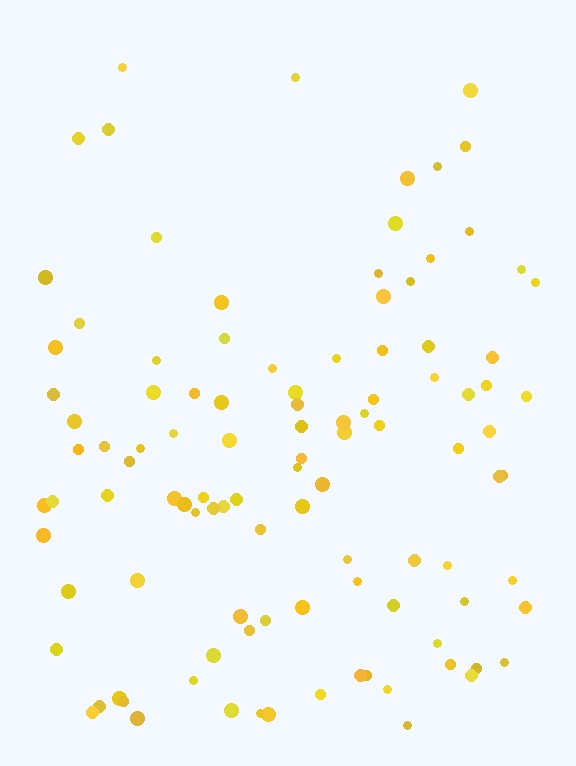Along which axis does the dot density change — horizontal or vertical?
Vertical.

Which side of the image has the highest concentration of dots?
The bottom.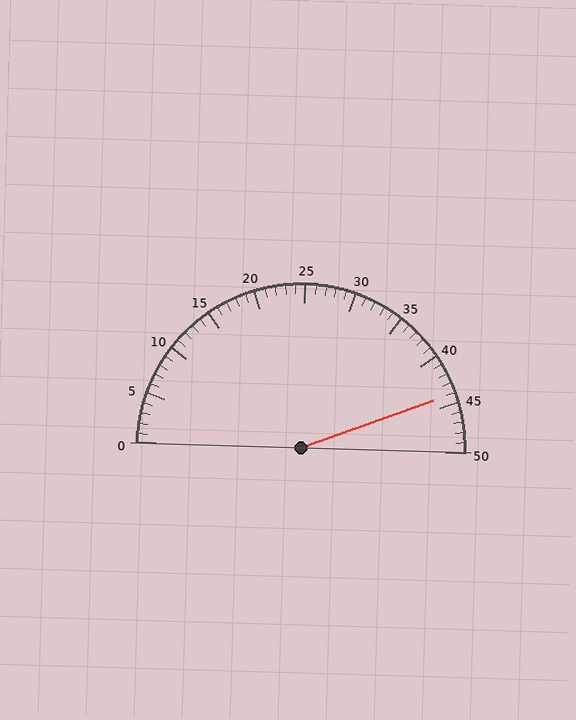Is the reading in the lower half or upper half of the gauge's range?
The reading is in the upper half of the range (0 to 50).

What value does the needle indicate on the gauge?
The needle indicates approximately 44.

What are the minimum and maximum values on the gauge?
The gauge ranges from 0 to 50.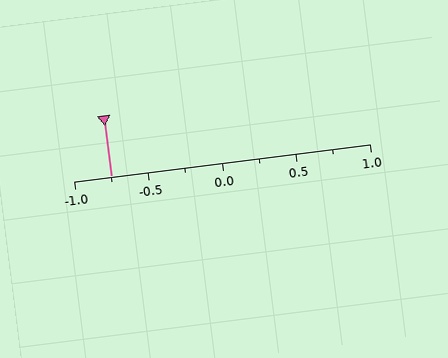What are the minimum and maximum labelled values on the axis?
The axis runs from -1.0 to 1.0.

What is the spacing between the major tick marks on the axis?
The major ticks are spaced 0.5 apart.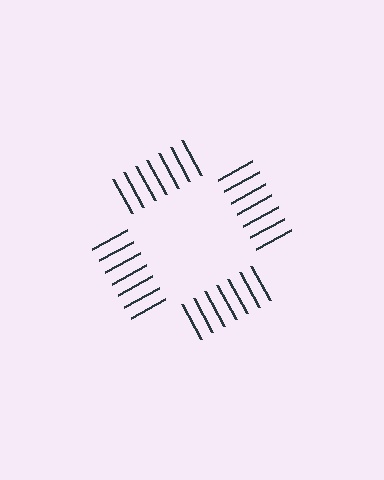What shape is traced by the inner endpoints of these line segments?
An illusory square — the line segments terminate on its edges but no continuous stroke is drawn.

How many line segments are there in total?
28 — 7 along each of the 4 edges.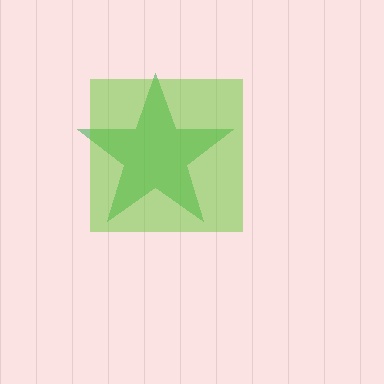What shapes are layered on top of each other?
The layered shapes are: a green star, a lime square.